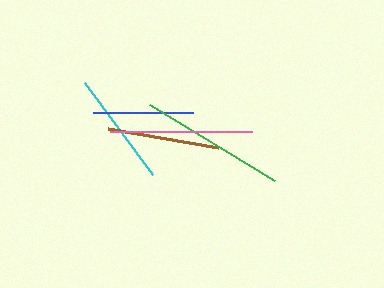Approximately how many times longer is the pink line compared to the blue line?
The pink line is approximately 1.4 times the length of the blue line.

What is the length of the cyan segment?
The cyan segment is approximately 114 pixels long.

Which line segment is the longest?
The green line is the longest at approximately 146 pixels.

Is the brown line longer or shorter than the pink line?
The pink line is longer than the brown line.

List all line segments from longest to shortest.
From longest to shortest: green, pink, cyan, brown, blue.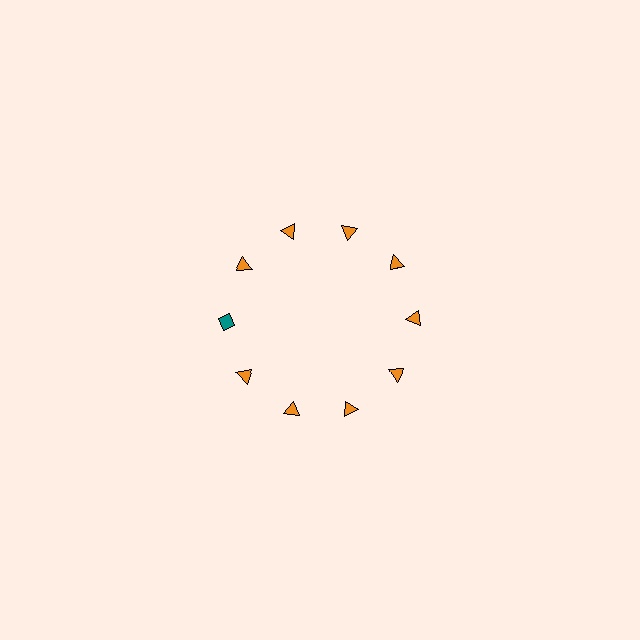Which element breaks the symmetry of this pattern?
The teal diamond at roughly the 9 o'clock position breaks the symmetry. All other shapes are orange triangles.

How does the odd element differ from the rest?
It differs in both color (teal instead of orange) and shape (diamond instead of triangle).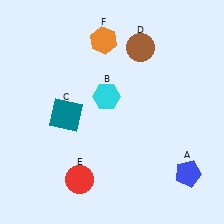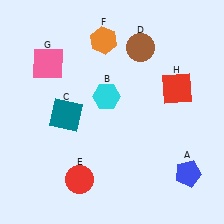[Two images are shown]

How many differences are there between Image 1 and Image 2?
There are 2 differences between the two images.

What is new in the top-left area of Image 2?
A pink square (G) was added in the top-left area of Image 2.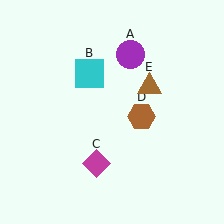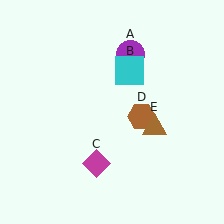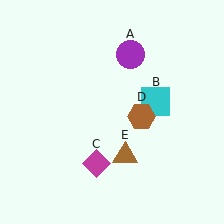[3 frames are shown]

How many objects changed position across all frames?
2 objects changed position: cyan square (object B), brown triangle (object E).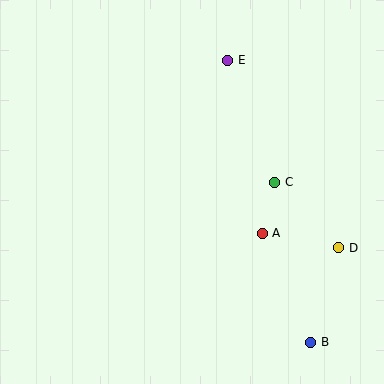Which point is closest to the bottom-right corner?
Point B is closest to the bottom-right corner.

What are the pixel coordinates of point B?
Point B is at (311, 342).